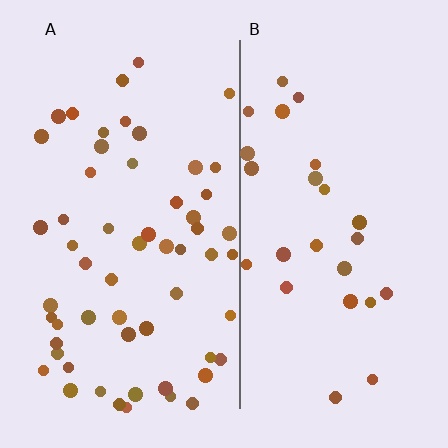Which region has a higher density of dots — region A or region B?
A (the left).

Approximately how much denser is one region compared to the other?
Approximately 2.2× — region A over region B.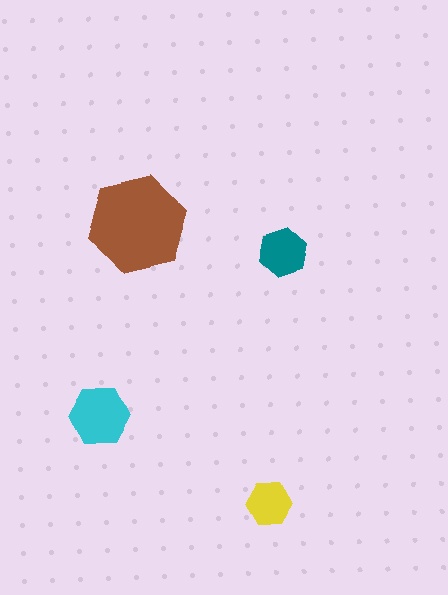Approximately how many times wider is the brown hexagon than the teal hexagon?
About 2 times wider.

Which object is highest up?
The brown hexagon is topmost.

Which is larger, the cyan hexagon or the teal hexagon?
The cyan one.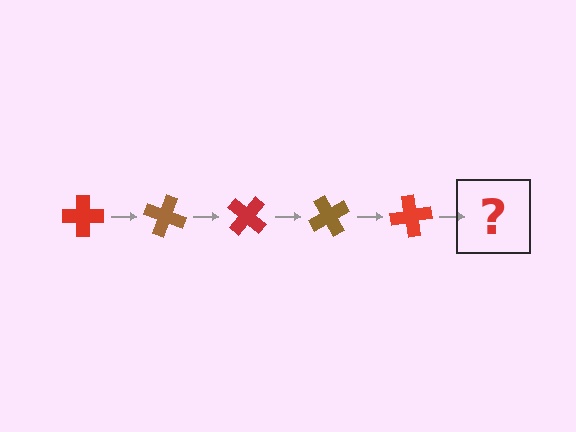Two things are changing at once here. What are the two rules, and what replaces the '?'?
The two rules are that it rotates 20 degrees each step and the color cycles through red and brown. The '?' should be a brown cross, rotated 100 degrees from the start.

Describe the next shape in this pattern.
It should be a brown cross, rotated 100 degrees from the start.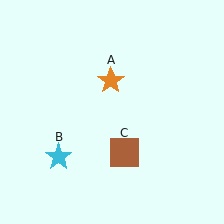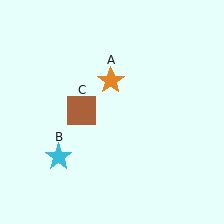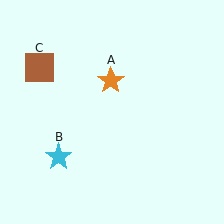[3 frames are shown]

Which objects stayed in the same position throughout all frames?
Orange star (object A) and cyan star (object B) remained stationary.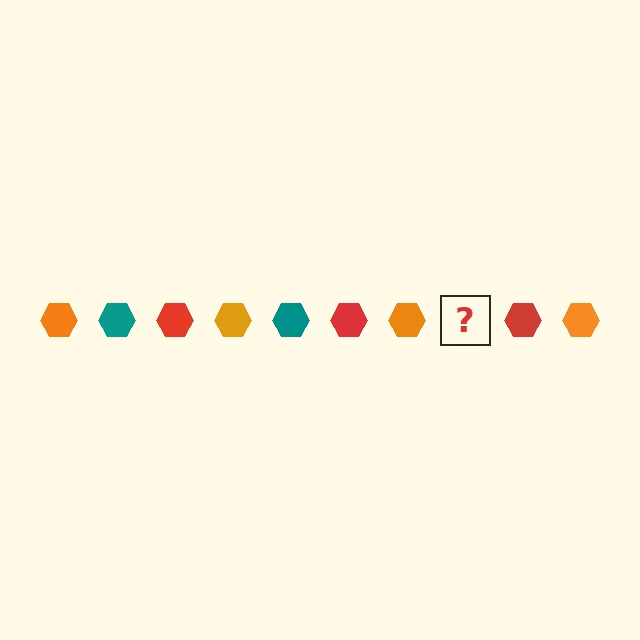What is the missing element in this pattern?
The missing element is a teal hexagon.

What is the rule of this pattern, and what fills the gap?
The rule is that the pattern cycles through orange, teal, red hexagons. The gap should be filled with a teal hexagon.